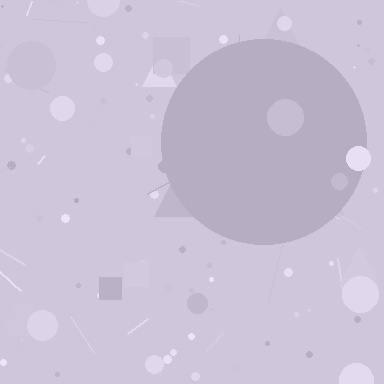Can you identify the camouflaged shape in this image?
The camouflaged shape is a circle.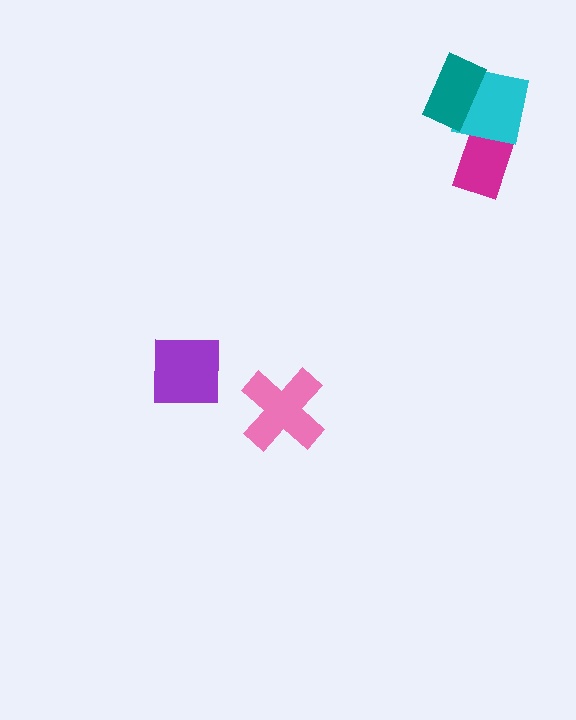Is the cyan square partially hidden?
Yes, it is partially covered by another shape.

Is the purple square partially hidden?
No, no other shape covers it.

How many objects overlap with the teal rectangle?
1 object overlaps with the teal rectangle.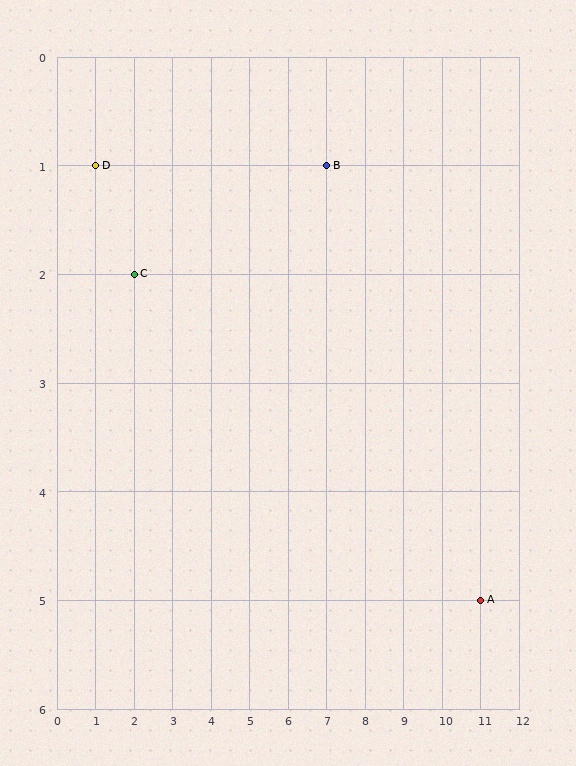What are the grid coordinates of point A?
Point A is at grid coordinates (11, 5).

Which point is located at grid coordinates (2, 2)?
Point C is at (2, 2).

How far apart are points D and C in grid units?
Points D and C are 1 column and 1 row apart (about 1.4 grid units diagonally).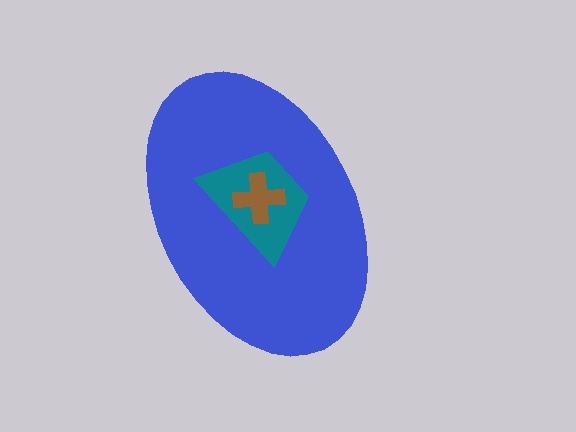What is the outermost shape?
The blue ellipse.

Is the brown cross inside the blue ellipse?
Yes.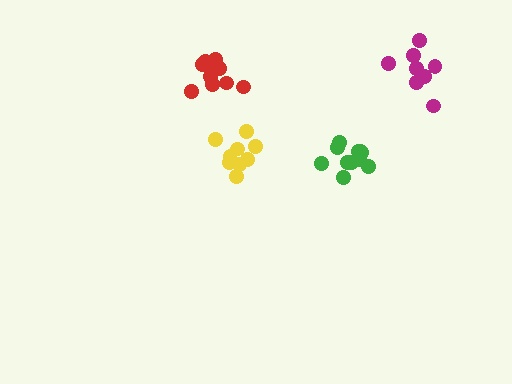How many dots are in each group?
Group 1: 11 dots, Group 2: 9 dots, Group 3: 8 dots, Group 4: 12 dots (40 total).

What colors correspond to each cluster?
The clusters are colored: red, yellow, magenta, green.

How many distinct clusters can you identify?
There are 4 distinct clusters.